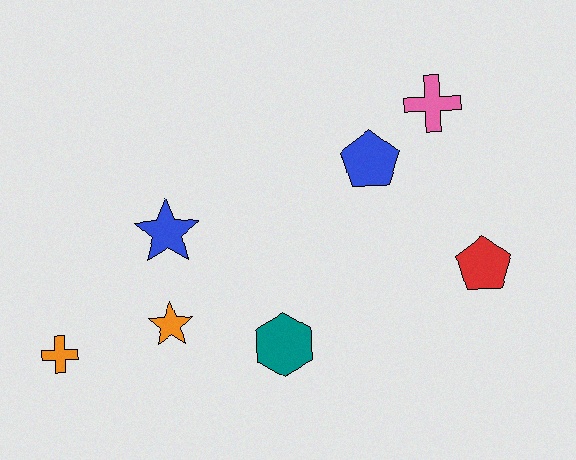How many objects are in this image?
There are 7 objects.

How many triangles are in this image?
There are no triangles.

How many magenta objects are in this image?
There are no magenta objects.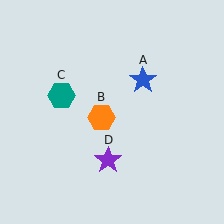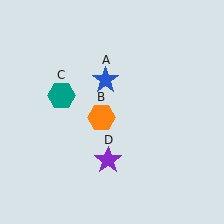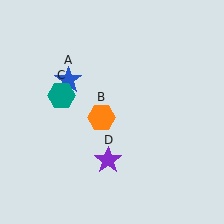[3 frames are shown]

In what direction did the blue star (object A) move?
The blue star (object A) moved left.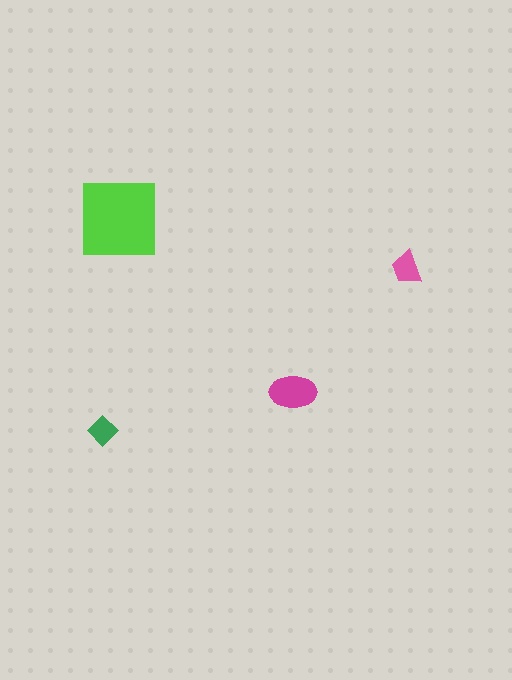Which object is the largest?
The lime square.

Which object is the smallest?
The green diamond.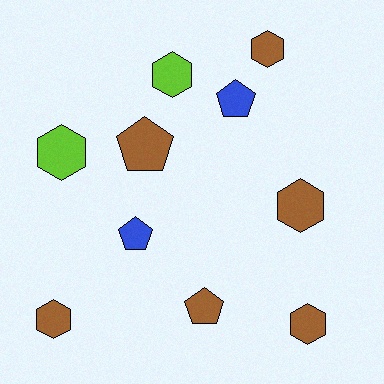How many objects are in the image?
There are 10 objects.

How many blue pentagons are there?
There are 2 blue pentagons.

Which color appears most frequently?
Brown, with 6 objects.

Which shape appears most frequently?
Hexagon, with 6 objects.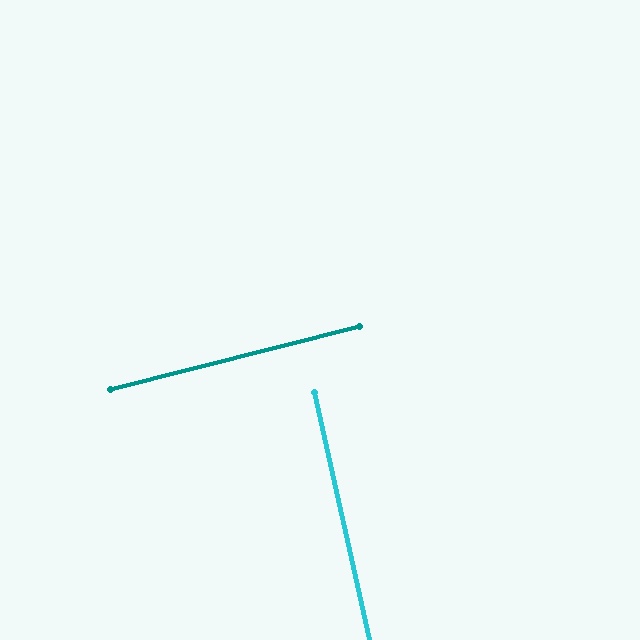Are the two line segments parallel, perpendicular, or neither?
Perpendicular — they meet at approximately 88°.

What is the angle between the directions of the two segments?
Approximately 88 degrees.